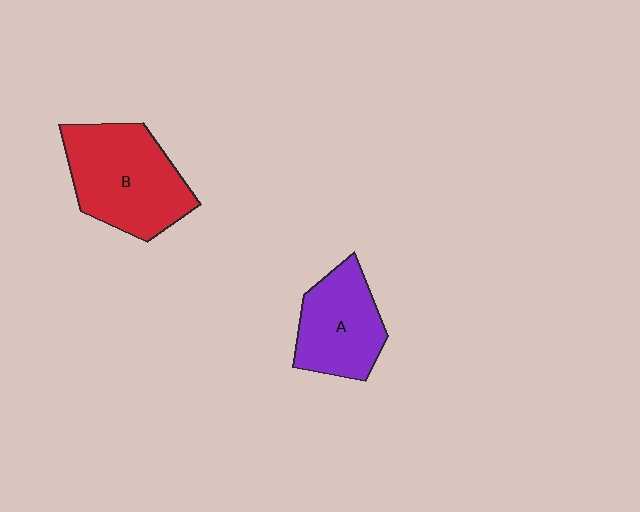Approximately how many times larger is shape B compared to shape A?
Approximately 1.3 times.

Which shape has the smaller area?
Shape A (purple).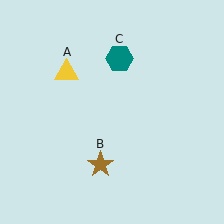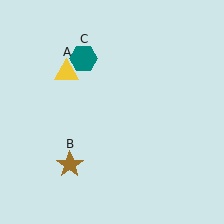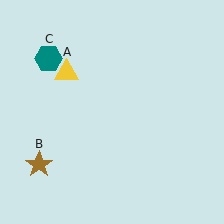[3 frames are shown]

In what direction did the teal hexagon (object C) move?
The teal hexagon (object C) moved left.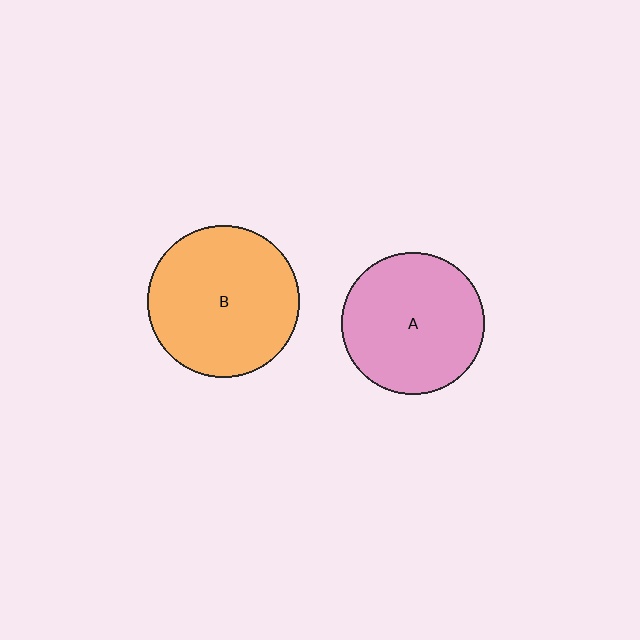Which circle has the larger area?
Circle B (orange).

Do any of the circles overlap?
No, none of the circles overlap.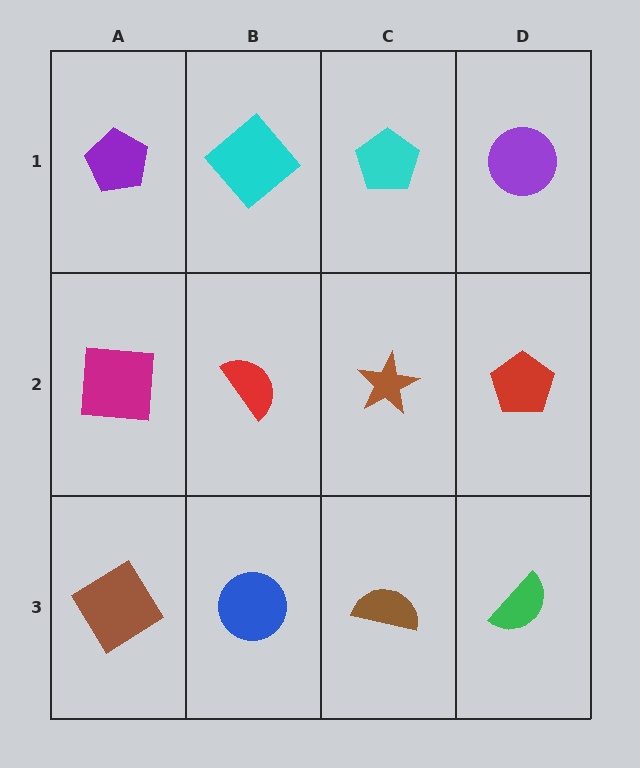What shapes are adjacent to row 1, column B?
A red semicircle (row 2, column B), a purple pentagon (row 1, column A), a cyan pentagon (row 1, column C).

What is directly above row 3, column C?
A brown star.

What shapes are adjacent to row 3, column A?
A magenta square (row 2, column A), a blue circle (row 3, column B).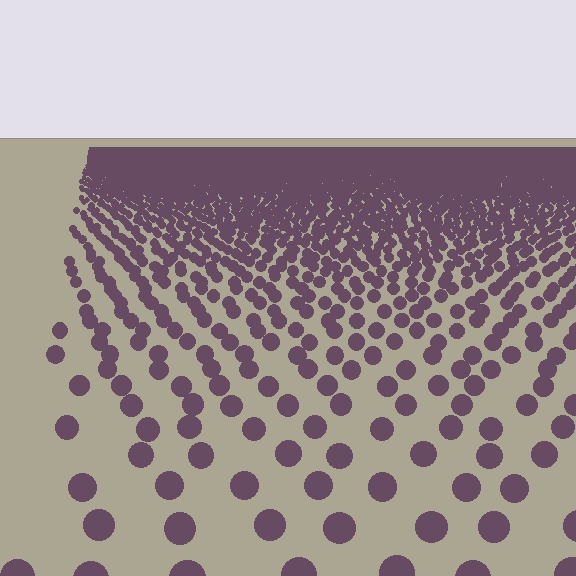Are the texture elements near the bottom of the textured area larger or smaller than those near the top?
Larger. Near the bottom, elements are closer to the viewer and appear at a bigger on-screen size.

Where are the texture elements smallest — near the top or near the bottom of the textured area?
Near the top.